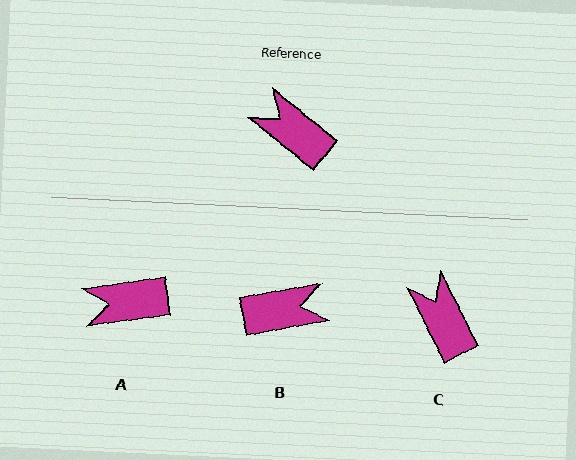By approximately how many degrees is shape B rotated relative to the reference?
Approximately 131 degrees clockwise.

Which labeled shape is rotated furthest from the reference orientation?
B, about 131 degrees away.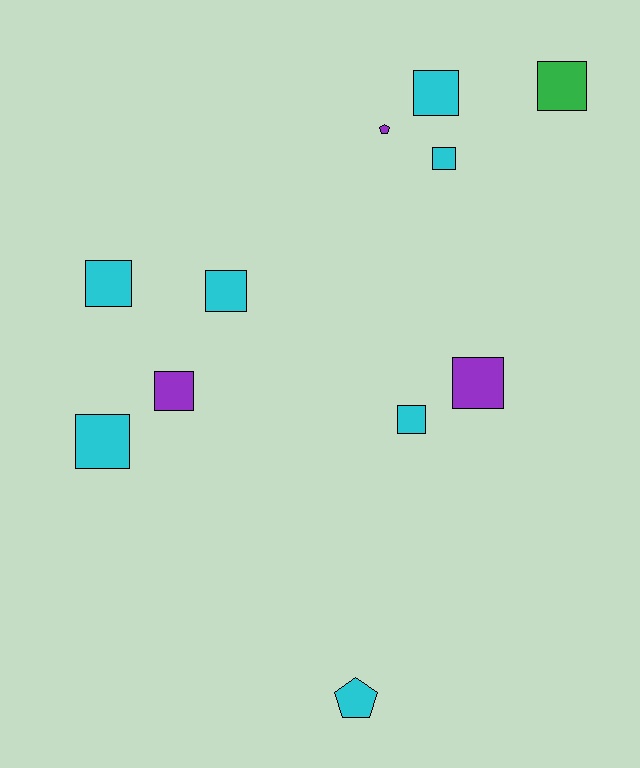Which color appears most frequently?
Cyan, with 7 objects.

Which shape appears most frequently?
Square, with 9 objects.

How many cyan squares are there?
There are 6 cyan squares.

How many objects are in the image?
There are 11 objects.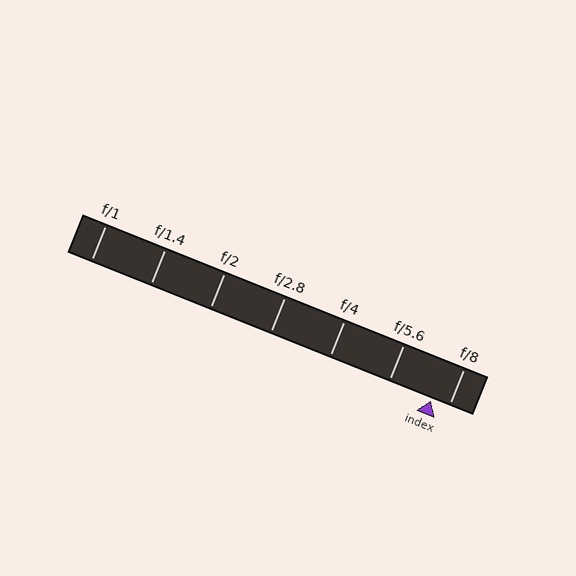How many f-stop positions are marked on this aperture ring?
There are 7 f-stop positions marked.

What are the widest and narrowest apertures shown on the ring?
The widest aperture shown is f/1 and the narrowest is f/8.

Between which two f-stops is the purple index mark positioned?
The index mark is between f/5.6 and f/8.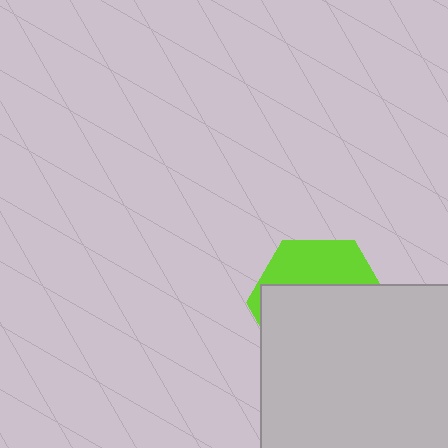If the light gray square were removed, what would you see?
You would see the complete lime hexagon.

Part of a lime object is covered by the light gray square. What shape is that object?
It is a hexagon.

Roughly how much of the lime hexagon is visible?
A small part of it is visible (roughly 34%).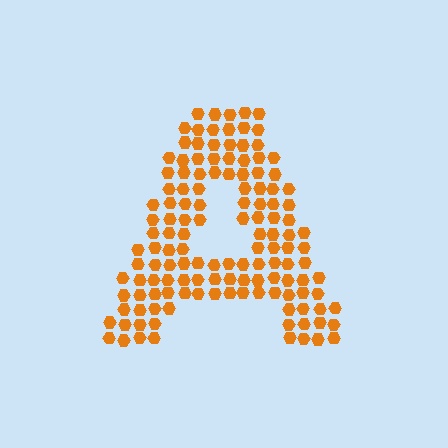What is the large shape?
The large shape is the letter A.